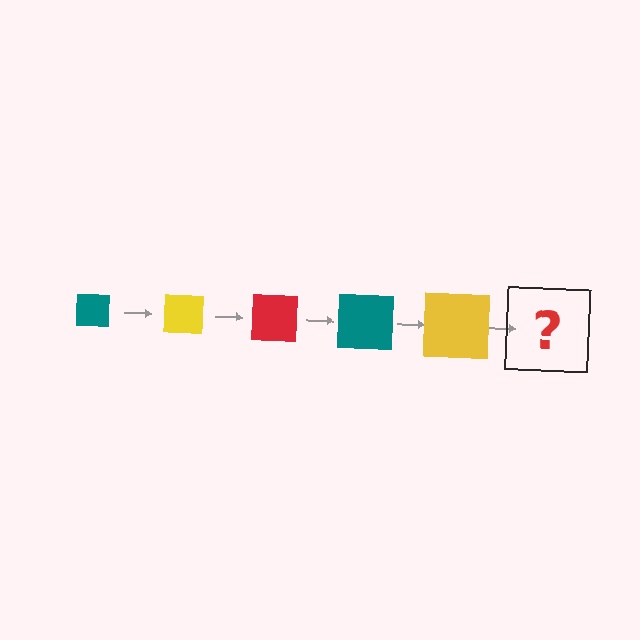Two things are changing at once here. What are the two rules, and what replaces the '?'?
The two rules are that the square grows larger each step and the color cycles through teal, yellow, and red. The '?' should be a red square, larger than the previous one.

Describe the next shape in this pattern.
It should be a red square, larger than the previous one.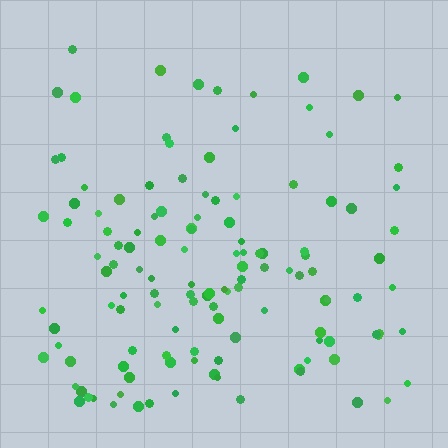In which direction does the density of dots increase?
From top to bottom, with the bottom side densest.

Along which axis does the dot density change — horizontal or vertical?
Vertical.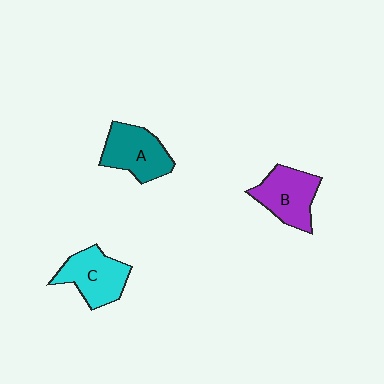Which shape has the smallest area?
Shape B (purple).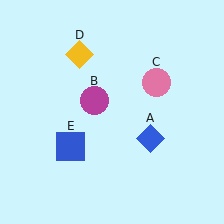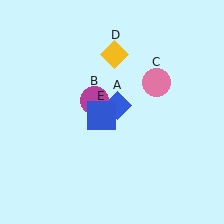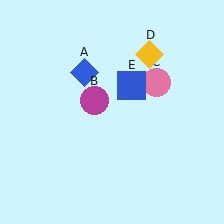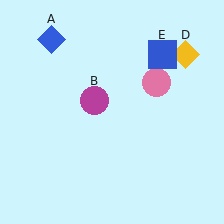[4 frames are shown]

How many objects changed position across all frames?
3 objects changed position: blue diamond (object A), yellow diamond (object D), blue square (object E).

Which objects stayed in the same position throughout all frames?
Magenta circle (object B) and pink circle (object C) remained stationary.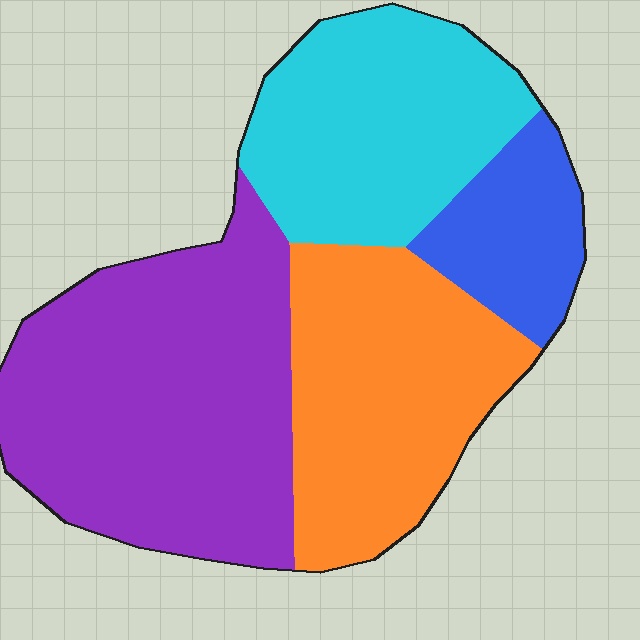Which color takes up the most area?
Purple, at roughly 40%.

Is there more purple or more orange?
Purple.